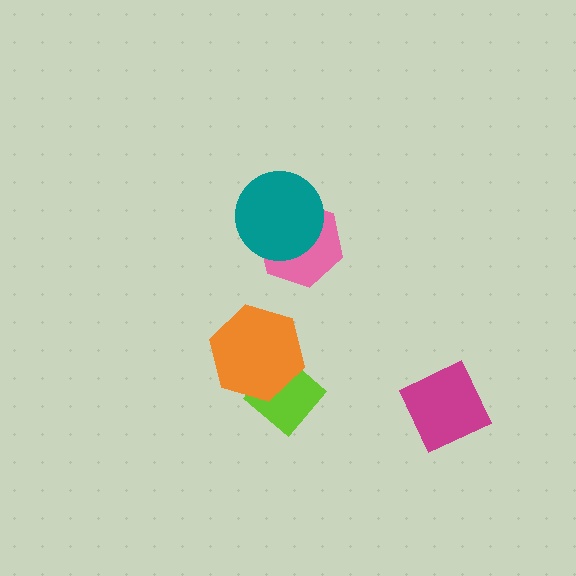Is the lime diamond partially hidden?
Yes, it is partially covered by another shape.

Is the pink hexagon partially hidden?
Yes, it is partially covered by another shape.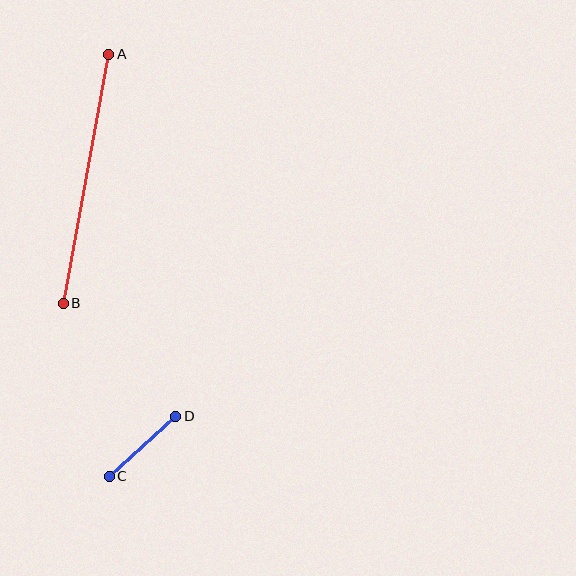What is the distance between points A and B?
The distance is approximately 253 pixels.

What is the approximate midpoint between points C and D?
The midpoint is at approximately (142, 446) pixels.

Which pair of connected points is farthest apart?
Points A and B are farthest apart.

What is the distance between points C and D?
The distance is approximately 89 pixels.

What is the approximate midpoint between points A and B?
The midpoint is at approximately (86, 179) pixels.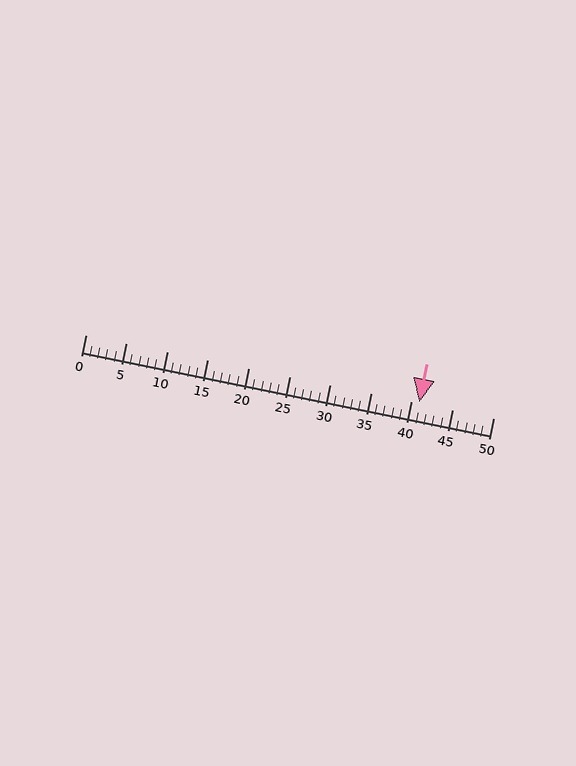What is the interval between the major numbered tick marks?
The major tick marks are spaced 5 units apart.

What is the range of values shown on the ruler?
The ruler shows values from 0 to 50.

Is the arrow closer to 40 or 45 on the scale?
The arrow is closer to 40.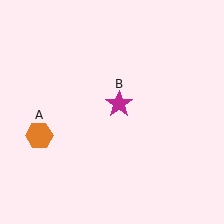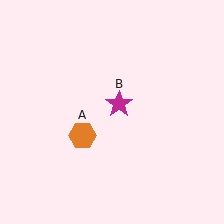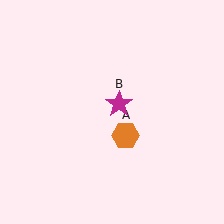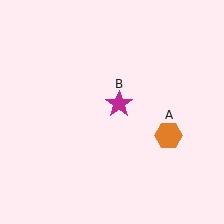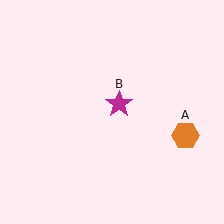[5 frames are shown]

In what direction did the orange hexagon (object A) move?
The orange hexagon (object A) moved right.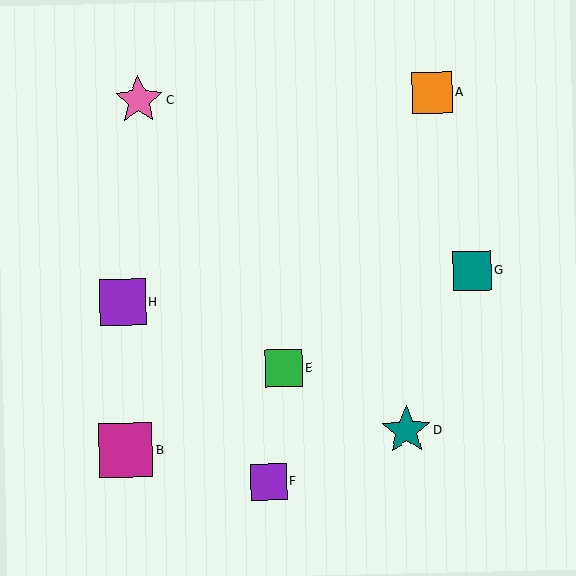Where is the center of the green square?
The center of the green square is at (284, 368).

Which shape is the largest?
The magenta square (labeled B) is the largest.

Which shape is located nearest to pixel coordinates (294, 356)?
The green square (labeled E) at (284, 368) is nearest to that location.